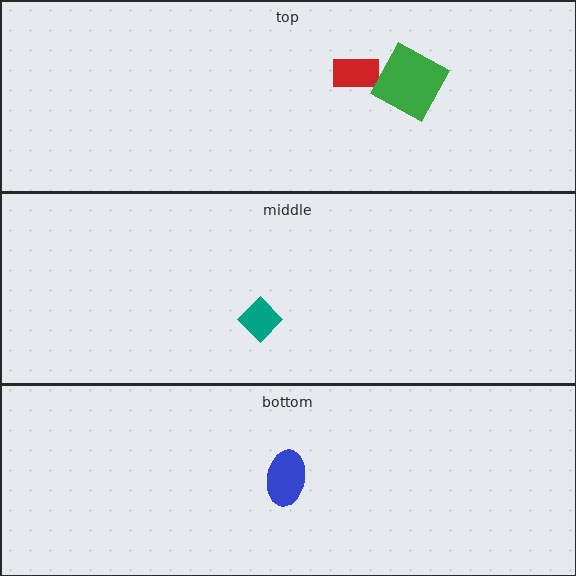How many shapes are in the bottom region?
1.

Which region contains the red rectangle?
The top region.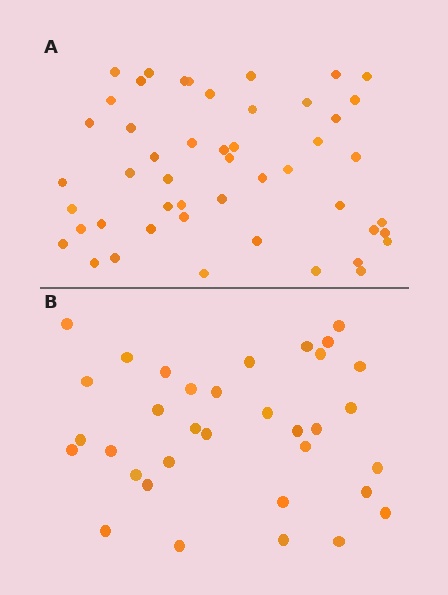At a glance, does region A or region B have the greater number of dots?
Region A (the top region) has more dots.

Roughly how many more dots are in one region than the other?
Region A has approximately 15 more dots than region B.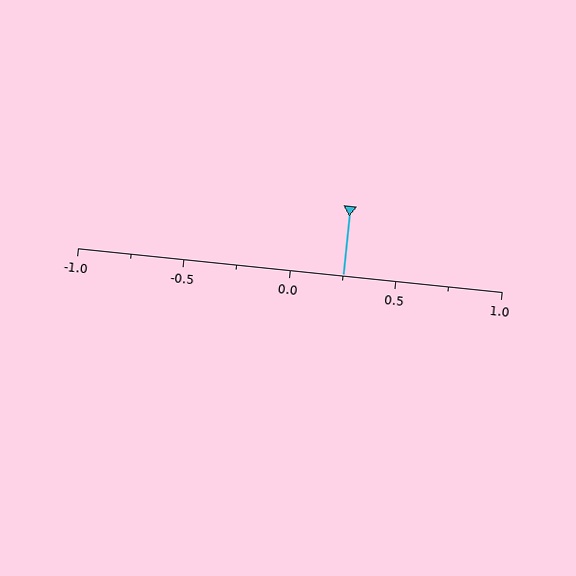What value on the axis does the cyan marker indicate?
The marker indicates approximately 0.25.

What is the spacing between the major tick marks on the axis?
The major ticks are spaced 0.5 apart.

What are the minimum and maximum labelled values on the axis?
The axis runs from -1.0 to 1.0.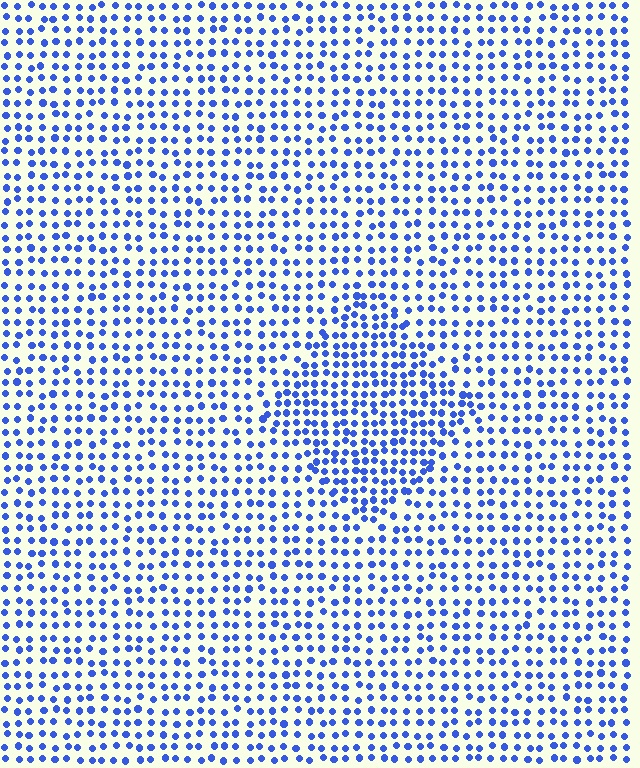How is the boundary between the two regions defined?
The boundary is defined by a change in element density (approximately 1.6x ratio). All elements are the same color, size, and shape.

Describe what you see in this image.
The image contains small blue elements arranged at two different densities. A diamond-shaped region is visible where the elements are more densely packed than the surrounding area.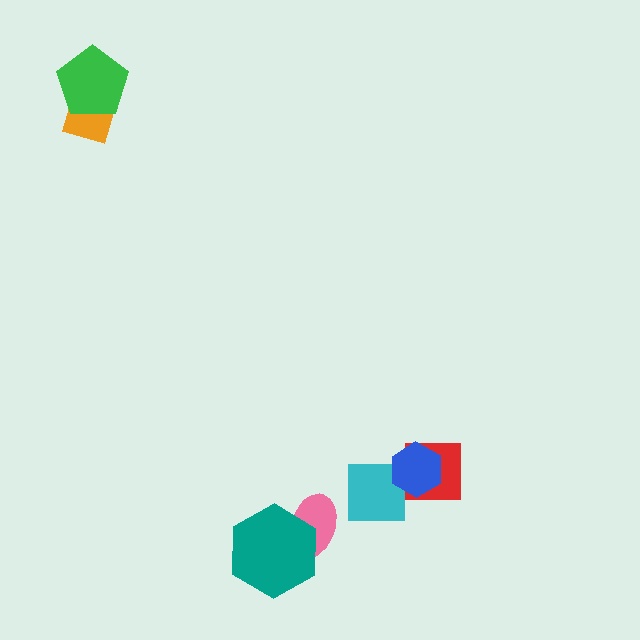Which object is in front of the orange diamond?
The green pentagon is in front of the orange diamond.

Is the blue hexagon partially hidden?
No, no other shape covers it.